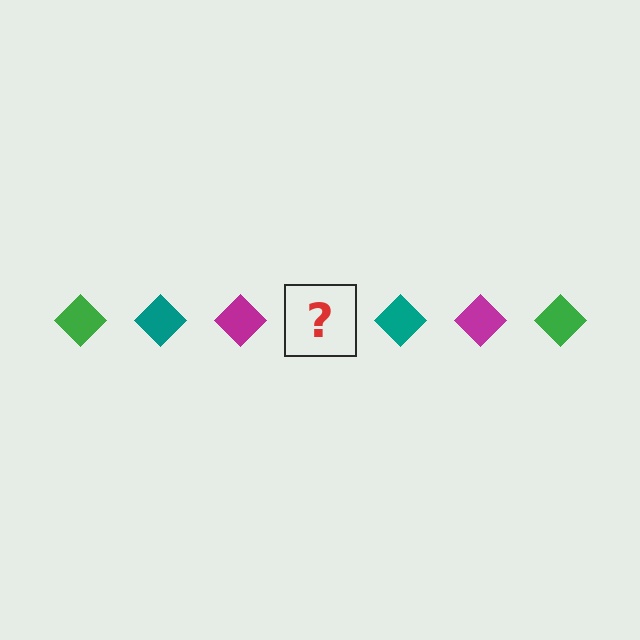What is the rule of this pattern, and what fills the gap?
The rule is that the pattern cycles through green, teal, magenta diamonds. The gap should be filled with a green diamond.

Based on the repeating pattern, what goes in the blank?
The blank should be a green diamond.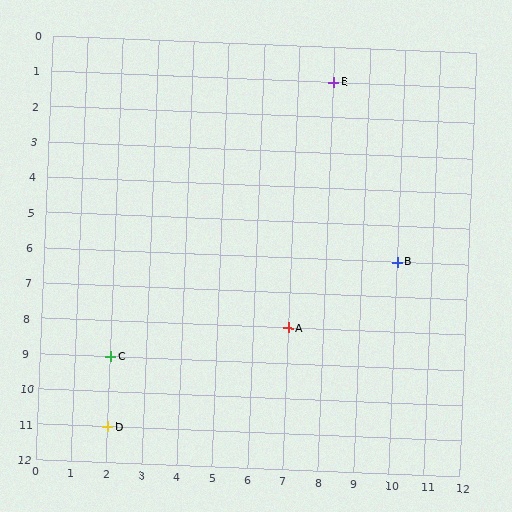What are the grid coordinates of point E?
Point E is at grid coordinates (8, 1).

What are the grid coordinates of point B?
Point B is at grid coordinates (10, 6).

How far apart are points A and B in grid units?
Points A and B are 3 columns and 2 rows apart (about 3.6 grid units diagonally).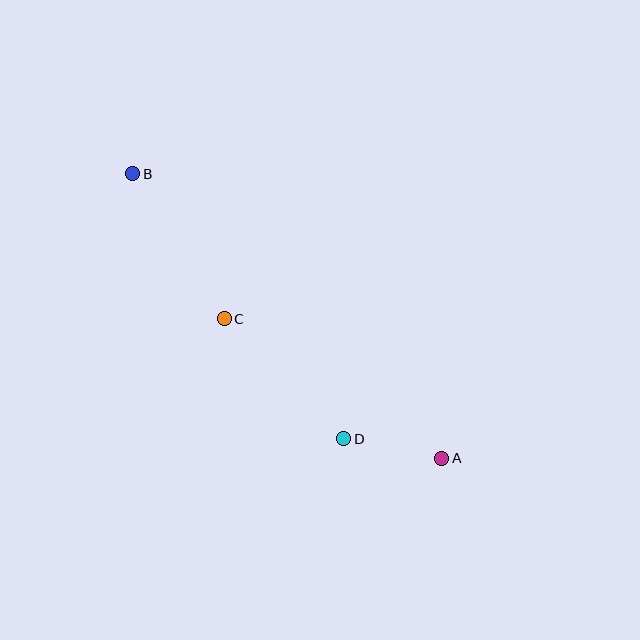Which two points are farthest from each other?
Points A and B are farthest from each other.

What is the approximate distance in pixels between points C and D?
The distance between C and D is approximately 170 pixels.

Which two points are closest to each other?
Points A and D are closest to each other.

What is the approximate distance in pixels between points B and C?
The distance between B and C is approximately 171 pixels.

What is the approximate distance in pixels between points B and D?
The distance between B and D is approximately 339 pixels.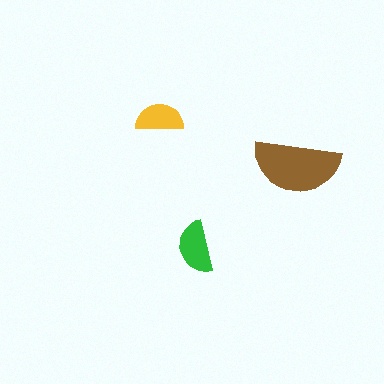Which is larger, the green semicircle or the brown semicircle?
The brown one.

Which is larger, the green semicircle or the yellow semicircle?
The green one.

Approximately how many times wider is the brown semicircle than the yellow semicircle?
About 2 times wider.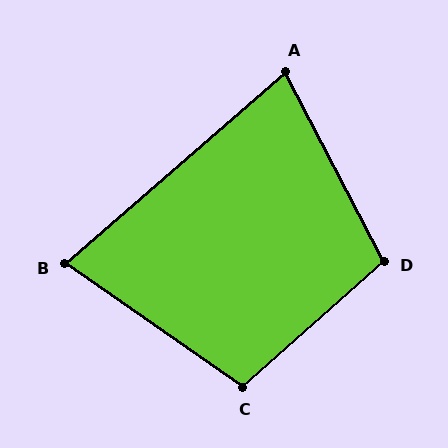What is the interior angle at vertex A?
Approximately 77 degrees (acute).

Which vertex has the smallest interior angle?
B, at approximately 76 degrees.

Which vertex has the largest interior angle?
D, at approximately 104 degrees.